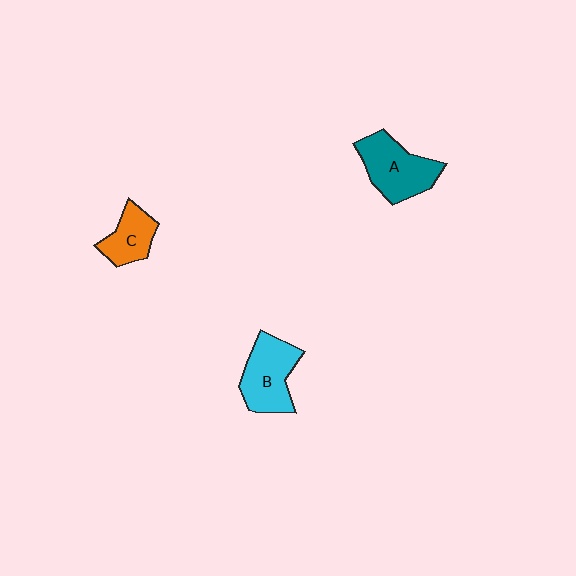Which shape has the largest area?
Shape A (teal).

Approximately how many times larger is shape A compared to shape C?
Approximately 1.6 times.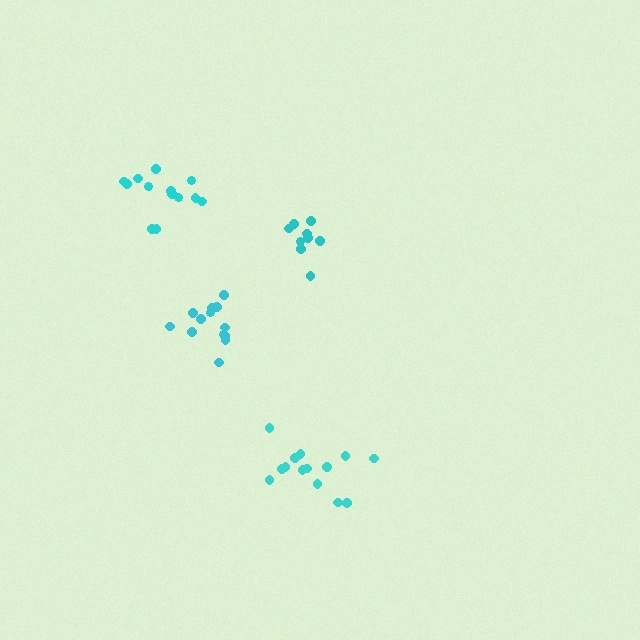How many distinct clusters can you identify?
There are 4 distinct clusters.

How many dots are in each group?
Group 1: 13 dots, Group 2: 13 dots, Group 3: 9 dots, Group 4: 14 dots (49 total).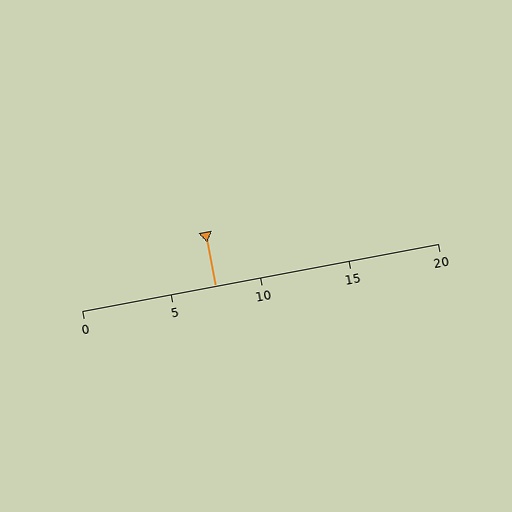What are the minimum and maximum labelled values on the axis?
The axis runs from 0 to 20.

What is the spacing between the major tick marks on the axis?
The major ticks are spaced 5 apart.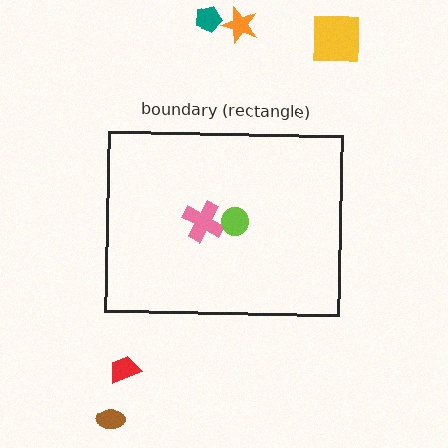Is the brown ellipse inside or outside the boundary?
Outside.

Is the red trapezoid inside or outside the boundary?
Outside.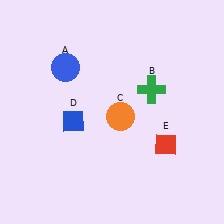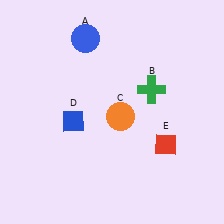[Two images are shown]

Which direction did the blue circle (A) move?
The blue circle (A) moved up.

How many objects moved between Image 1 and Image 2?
1 object moved between the two images.